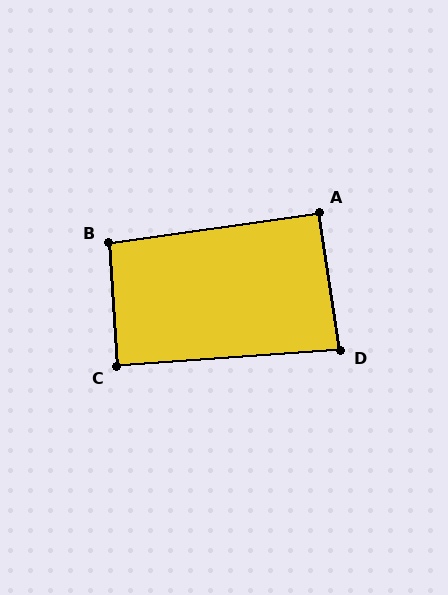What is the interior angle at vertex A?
Approximately 90 degrees (approximately right).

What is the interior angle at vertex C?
Approximately 90 degrees (approximately right).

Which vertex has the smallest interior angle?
D, at approximately 86 degrees.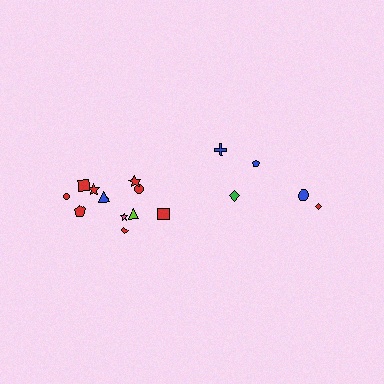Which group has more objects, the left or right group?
The left group.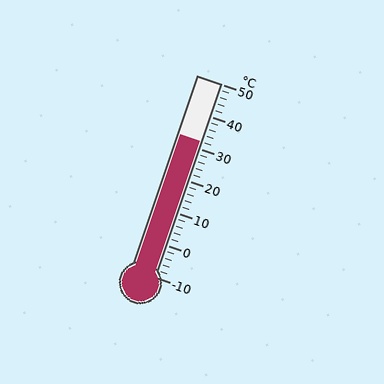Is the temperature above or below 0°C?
The temperature is above 0°C.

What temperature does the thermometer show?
The thermometer shows approximately 32°C.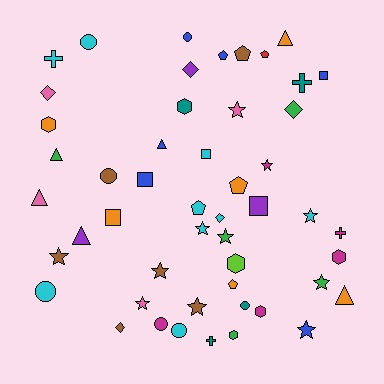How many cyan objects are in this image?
There are 9 cyan objects.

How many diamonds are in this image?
There are 5 diamonds.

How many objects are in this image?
There are 50 objects.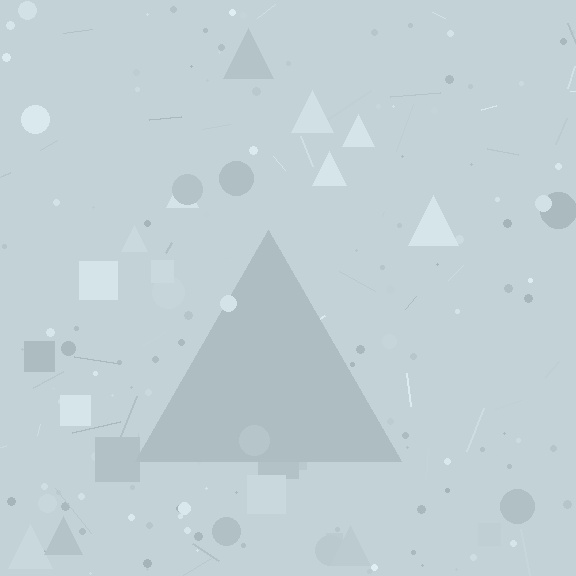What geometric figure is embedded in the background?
A triangle is embedded in the background.